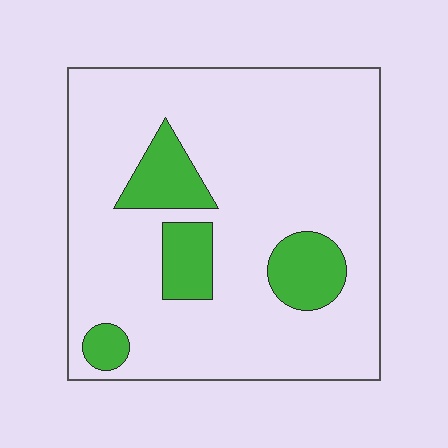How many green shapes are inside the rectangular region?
4.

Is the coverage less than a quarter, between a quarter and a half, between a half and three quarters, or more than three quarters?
Less than a quarter.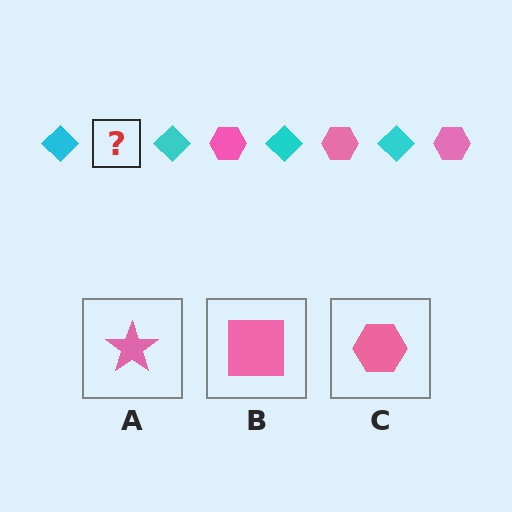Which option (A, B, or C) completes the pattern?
C.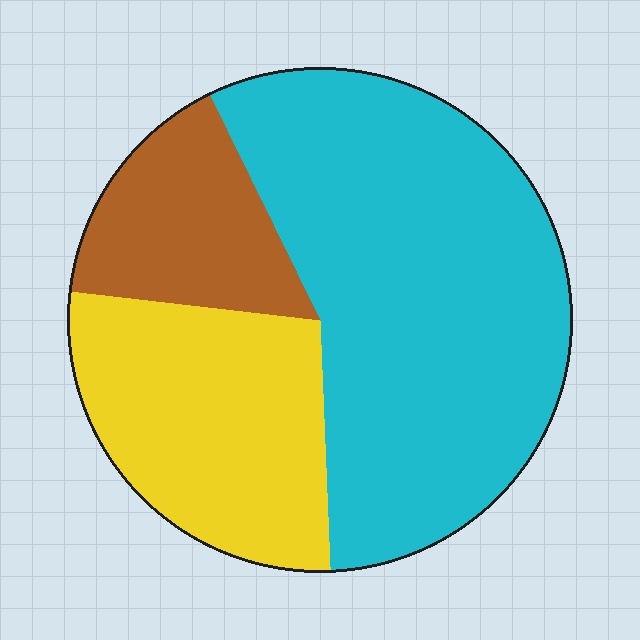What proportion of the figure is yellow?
Yellow takes up about one quarter (1/4) of the figure.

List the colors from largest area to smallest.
From largest to smallest: cyan, yellow, brown.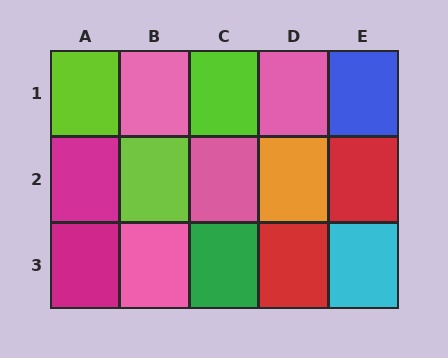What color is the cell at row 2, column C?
Pink.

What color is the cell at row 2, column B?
Lime.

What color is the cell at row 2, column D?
Orange.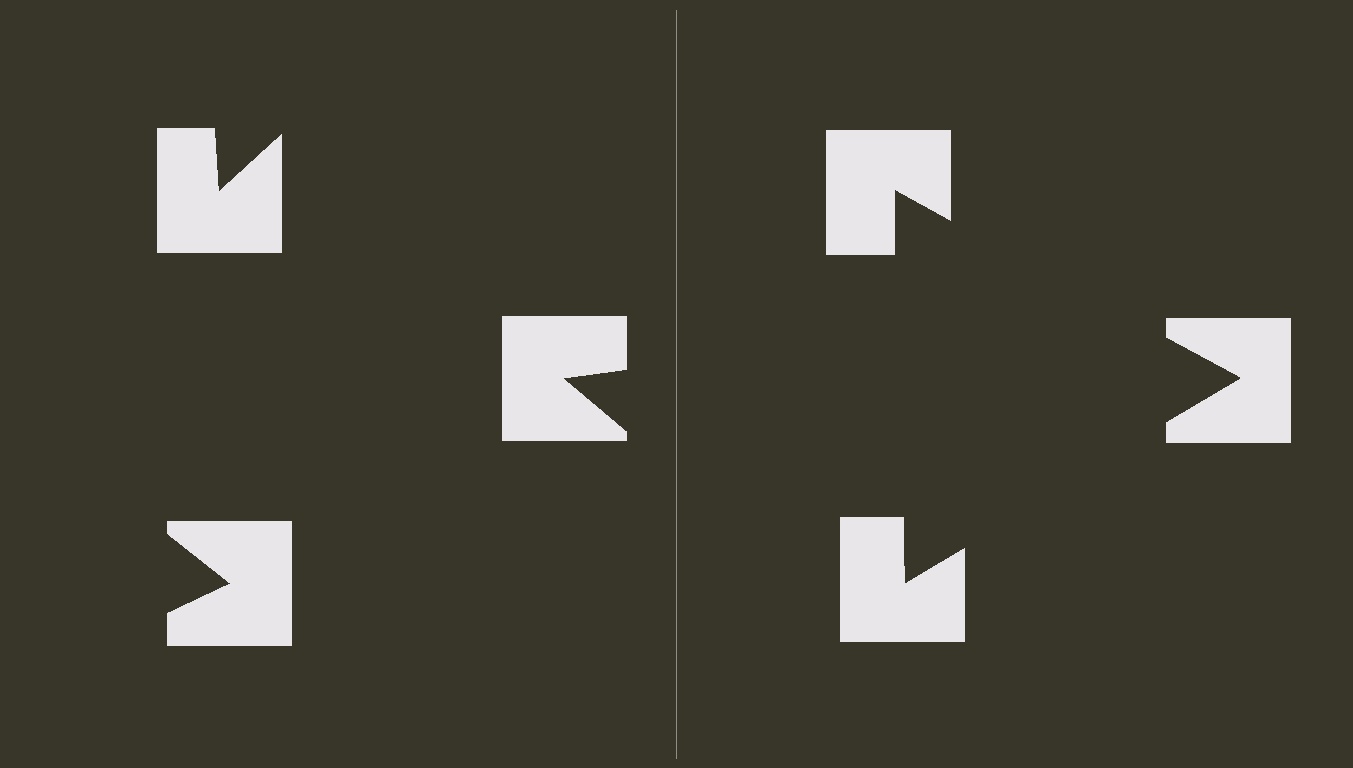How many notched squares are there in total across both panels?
6 — 3 on each side.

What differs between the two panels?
The notched squares are positioned identically on both sides; only the wedge orientations differ. On the right they align to a triangle; on the left they are misaligned.